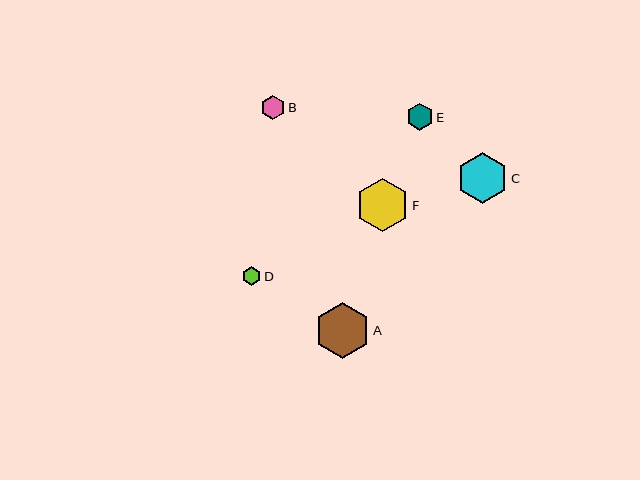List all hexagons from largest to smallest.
From largest to smallest: A, F, C, E, B, D.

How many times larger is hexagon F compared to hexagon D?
Hexagon F is approximately 2.8 times the size of hexagon D.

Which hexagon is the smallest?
Hexagon D is the smallest with a size of approximately 19 pixels.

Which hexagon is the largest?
Hexagon A is the largest with a size of approximately 56 pixels.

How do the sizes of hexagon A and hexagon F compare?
Hexagon A and hexagon F are approximately the same size.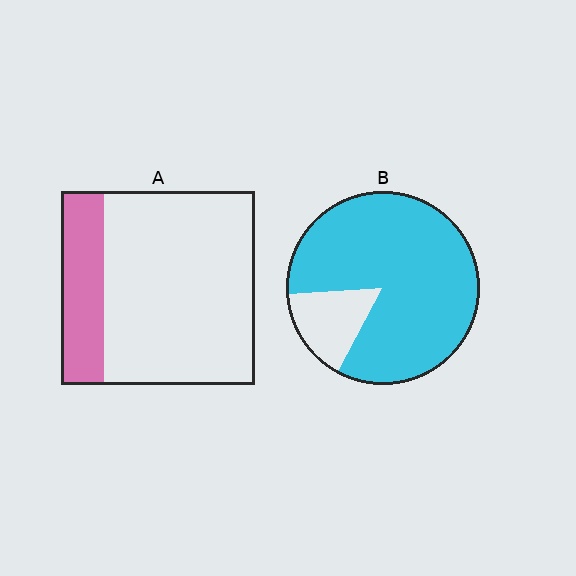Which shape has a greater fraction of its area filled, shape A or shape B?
Shape B.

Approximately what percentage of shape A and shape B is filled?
A is approximately 20% and B is approximately 85%.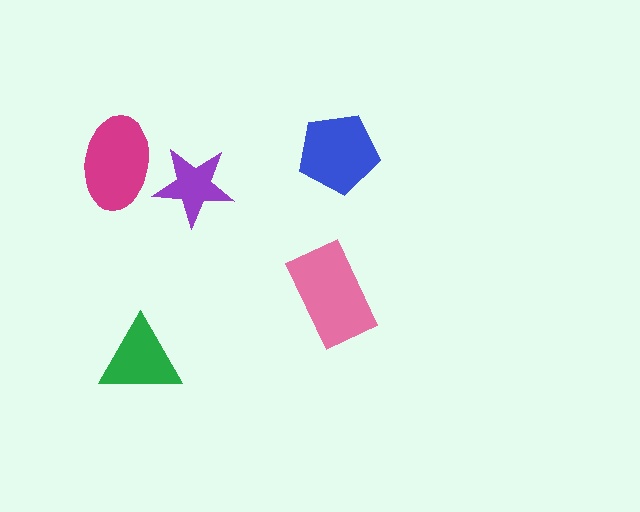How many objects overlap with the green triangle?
0 objects overlap with the green triangle.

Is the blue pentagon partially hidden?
No, no other shape covers it.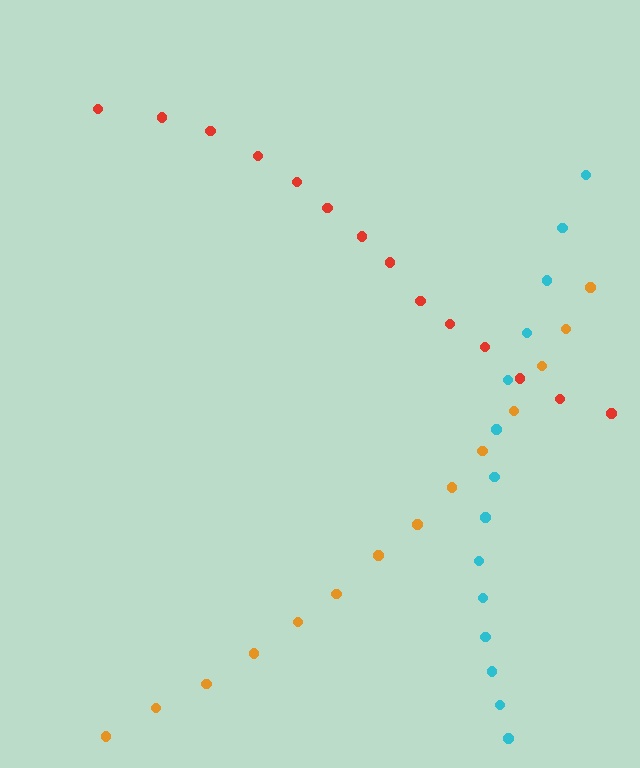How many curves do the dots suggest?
There are 3 distinct paths.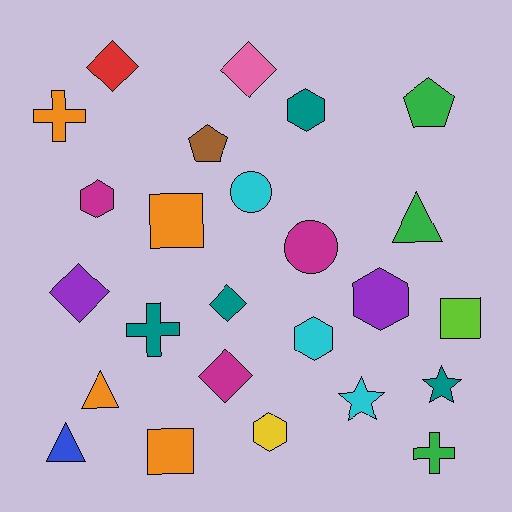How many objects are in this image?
There are 25 objects.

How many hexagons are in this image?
There are 5 hexagons.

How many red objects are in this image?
There is 1 red object.